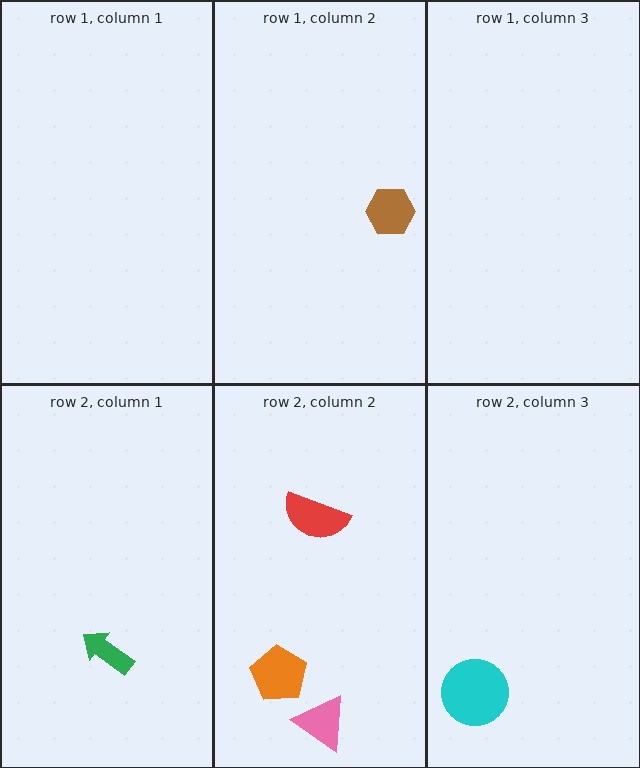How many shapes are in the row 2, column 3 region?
1.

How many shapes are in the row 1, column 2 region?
1.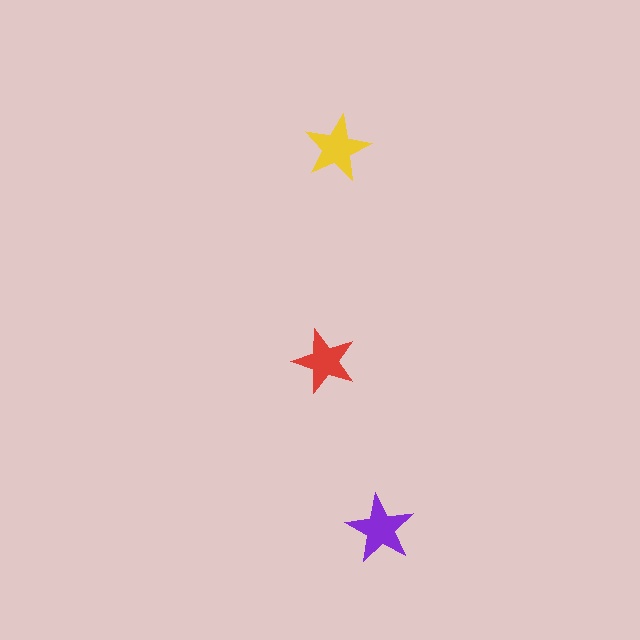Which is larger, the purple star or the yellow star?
The purple one.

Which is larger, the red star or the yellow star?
The yellow one.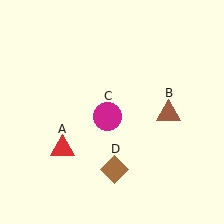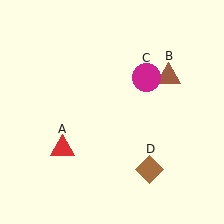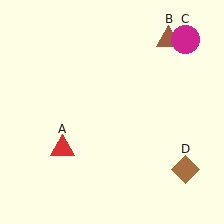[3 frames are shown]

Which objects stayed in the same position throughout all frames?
Red triangle (object A) remained stationary.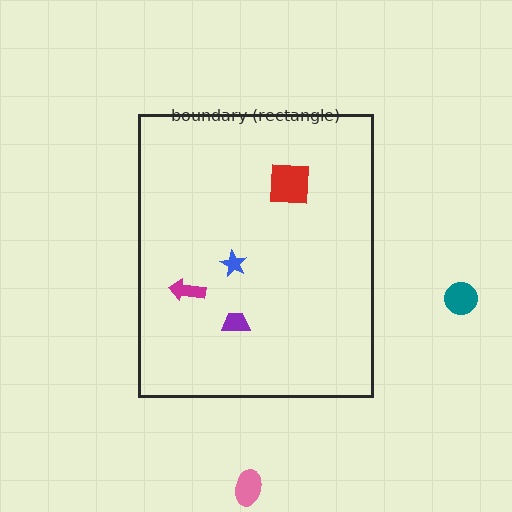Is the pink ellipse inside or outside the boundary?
Outside.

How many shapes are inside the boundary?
4 inside, 2 outside.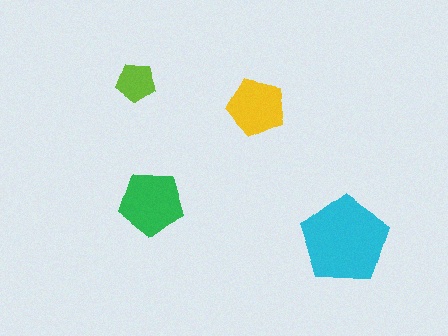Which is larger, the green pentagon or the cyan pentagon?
The cyan one.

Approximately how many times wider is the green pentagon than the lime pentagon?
About 1.5 times wider.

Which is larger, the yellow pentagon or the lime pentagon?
The yellow one.